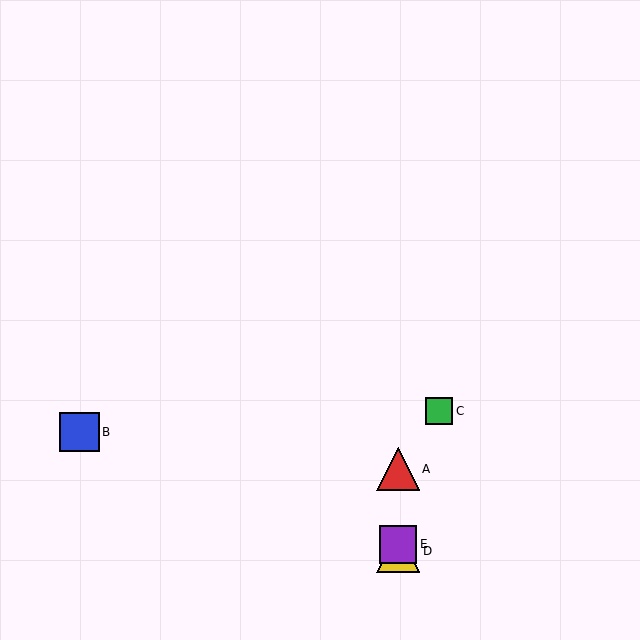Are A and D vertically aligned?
Yes, both are at x≈398.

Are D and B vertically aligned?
No, D is at x≈398 and B is at x≈80.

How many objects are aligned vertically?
3 objects (A, D, E) are aligned vertically.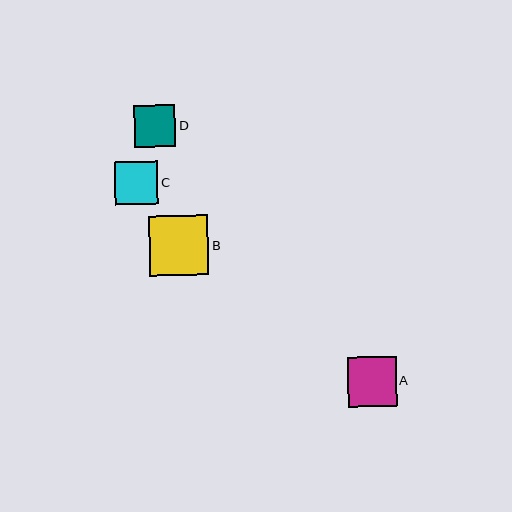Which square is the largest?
Square B is the largest with a size of approximately 60 pixels.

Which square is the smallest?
Square D is the smallest with a size of approximately 42 pixels.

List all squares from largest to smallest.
From largest to smallest: B, A, C, D.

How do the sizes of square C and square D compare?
Square C and square D are approximately the same size.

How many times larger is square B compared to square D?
Square B is approximately 1.4 times the size of square D.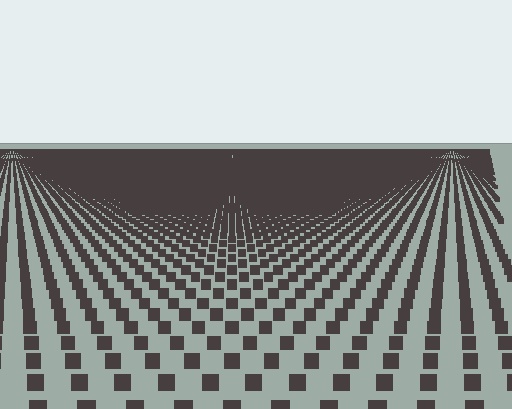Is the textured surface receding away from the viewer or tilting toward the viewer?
The surface is receding away from the viewer. Texture elements get smaller and denser toward the top.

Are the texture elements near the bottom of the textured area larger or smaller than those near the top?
Larger. Near the bottom, elements are closer to the viewer and appear at a bigger on-screen size.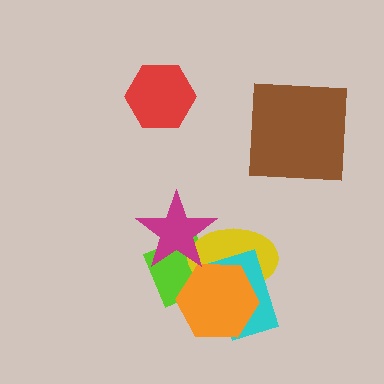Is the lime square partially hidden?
Yes, it is partially covered by another shape.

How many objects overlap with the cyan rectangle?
2 objects overlap with the cyan rectangle.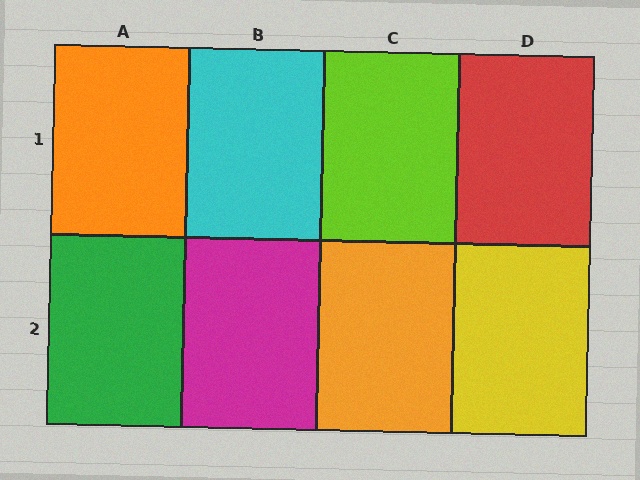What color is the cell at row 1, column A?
Orange.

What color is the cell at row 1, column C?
Lime.